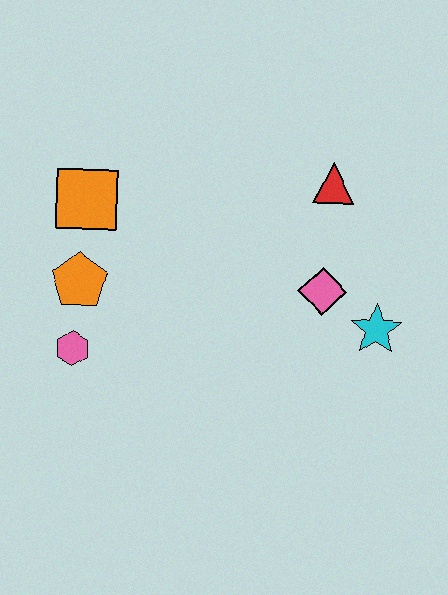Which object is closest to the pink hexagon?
The orange pentagon is closest to the pink hexagon.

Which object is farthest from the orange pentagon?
The cyan star is farthest from the orange pentagon.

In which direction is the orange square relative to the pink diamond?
The orange square is to the left of the pink diamond.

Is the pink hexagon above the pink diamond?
No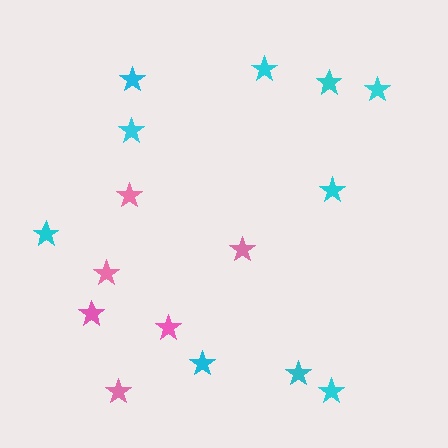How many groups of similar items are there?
There are 2 groups: one group of pink stars (6) and one group of cyan stars (10).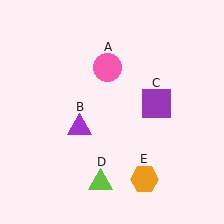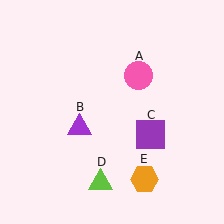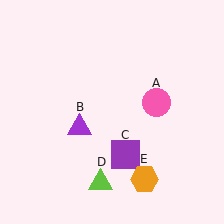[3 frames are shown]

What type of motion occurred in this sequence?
The pink circle (object A), purple square (object C) rotated clockwise around the center of the scene.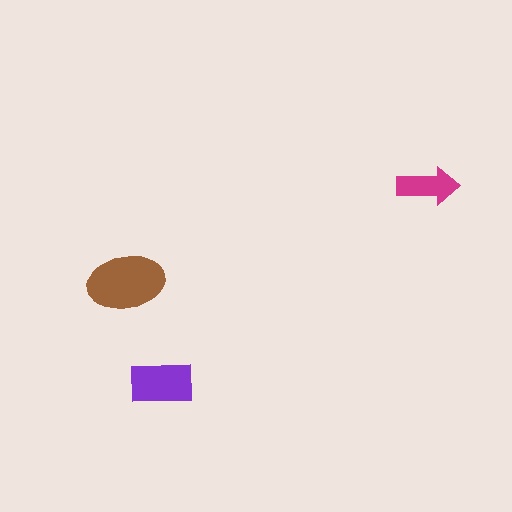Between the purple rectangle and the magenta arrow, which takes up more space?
The purple rectangle.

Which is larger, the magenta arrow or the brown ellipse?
The brown ellipse.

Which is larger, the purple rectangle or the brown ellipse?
The brown ellipse.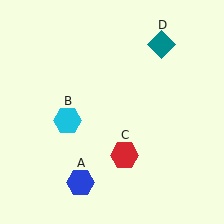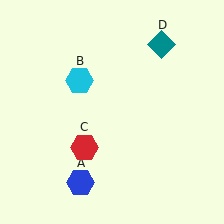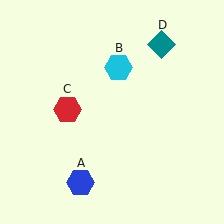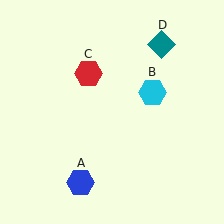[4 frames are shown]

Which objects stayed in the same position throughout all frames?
Blue hexagon (object A) and teal diamond (object D) remained stationary.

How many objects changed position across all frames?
2 objects changed position: cyan hexagon (object B), red hexagon (object C).